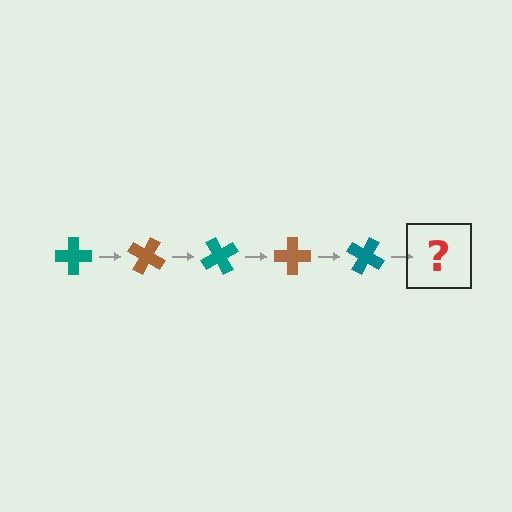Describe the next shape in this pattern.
It should be a brown cross, rotated 150 degrees from the start.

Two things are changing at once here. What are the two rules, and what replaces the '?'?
The two rules are that it rotates 30 degrees each step and the color cycles through teal and brown. The '?' should be a brown cross, rotated 150 degrees from the start.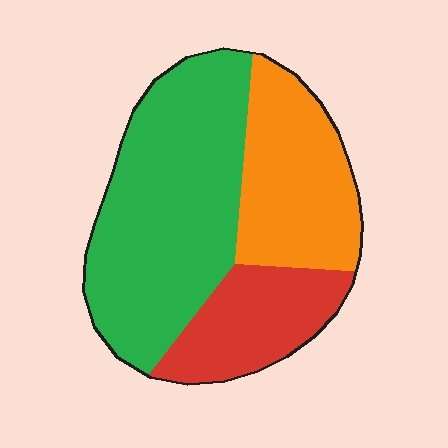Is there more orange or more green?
Green.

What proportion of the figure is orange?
Orange takes up about one quarter (1/4) of the figure.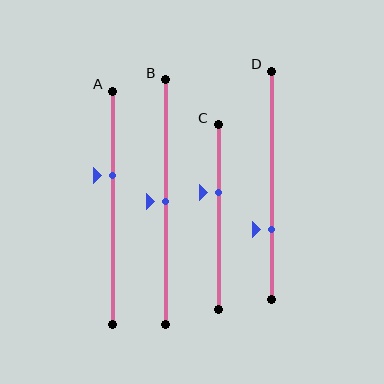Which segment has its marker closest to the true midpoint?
Segment B has its marker closest to the true midpoint.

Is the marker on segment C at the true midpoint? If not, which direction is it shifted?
No, the marker on segment C is shifted upward by about 13% of the segment length.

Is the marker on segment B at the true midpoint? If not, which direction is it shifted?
Yes, the marker on segment B is at the true midpoint.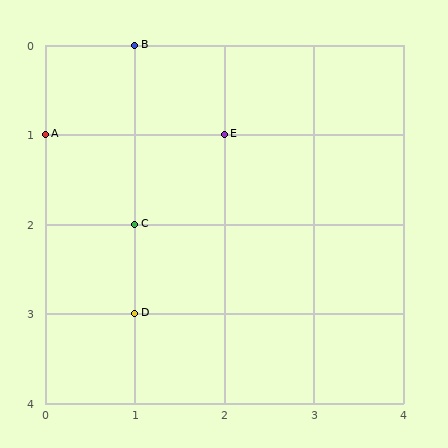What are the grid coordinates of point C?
Point C is at grid coordinates (1, 2).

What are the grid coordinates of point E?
Point E is at grid coordinates (2, 1).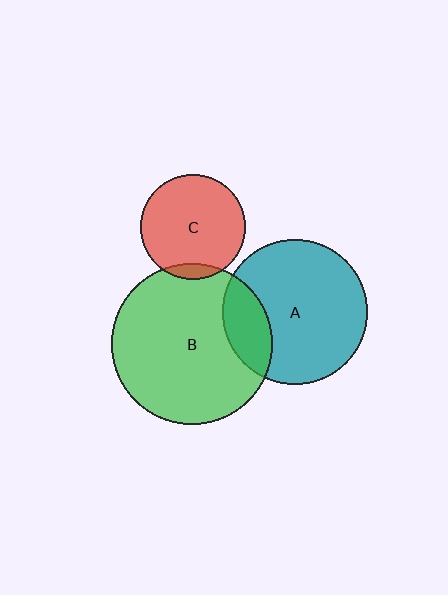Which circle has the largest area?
Circle B (green).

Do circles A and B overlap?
Yes.